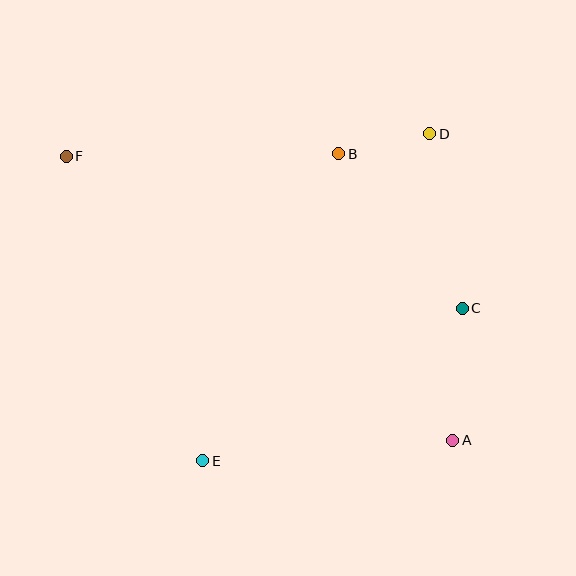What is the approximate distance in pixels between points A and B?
The distance between A and B is approximately 308 pixels.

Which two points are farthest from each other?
Points A and F are farthest from each other.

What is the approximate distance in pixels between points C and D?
The distance between C and D is approximately 177 pixels.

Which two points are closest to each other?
Points B and D are closest to each other.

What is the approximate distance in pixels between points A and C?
The distance between A and C is approximately 132 pixels.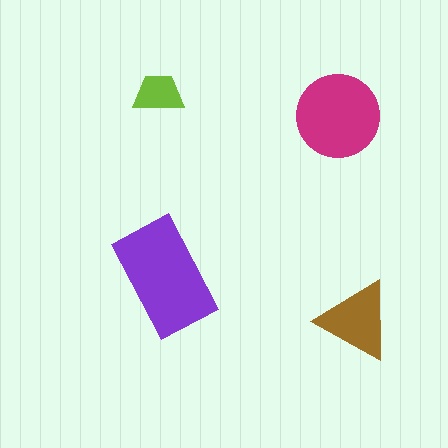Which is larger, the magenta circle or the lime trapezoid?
The magenta circle.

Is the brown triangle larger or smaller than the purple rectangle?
Smaller.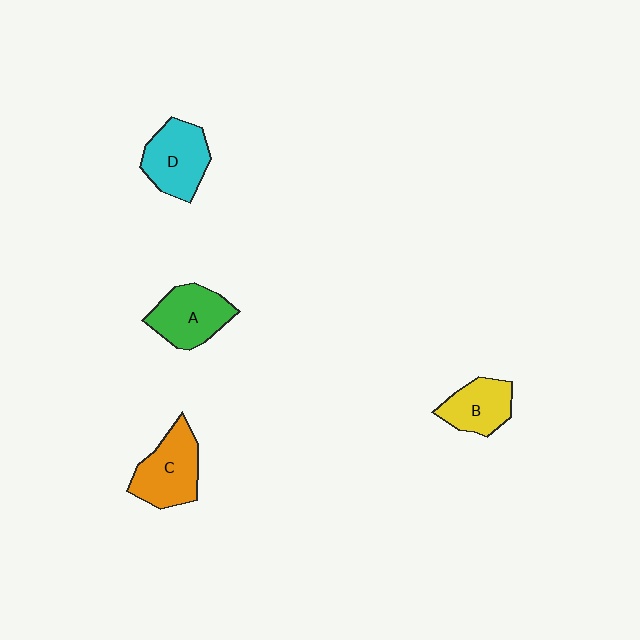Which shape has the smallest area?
Shape B (yellow).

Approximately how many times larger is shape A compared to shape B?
Approximately 1.2 times.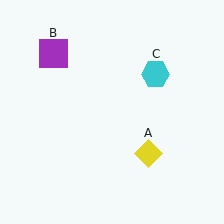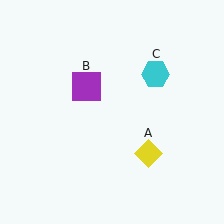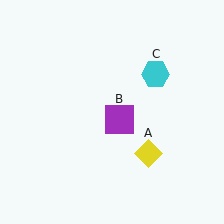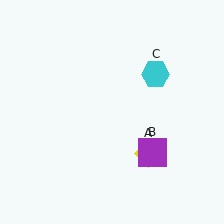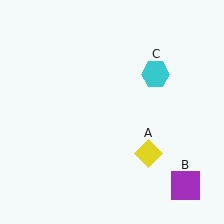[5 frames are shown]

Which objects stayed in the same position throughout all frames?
Yellow diamond (object A) and cyan hexagon (object C) remained stationary.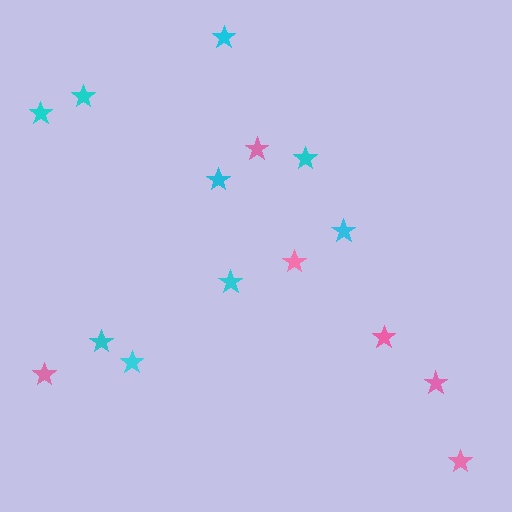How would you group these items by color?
There are 2 groups: one group of cyan stars (9) and one group of pink stars (6).